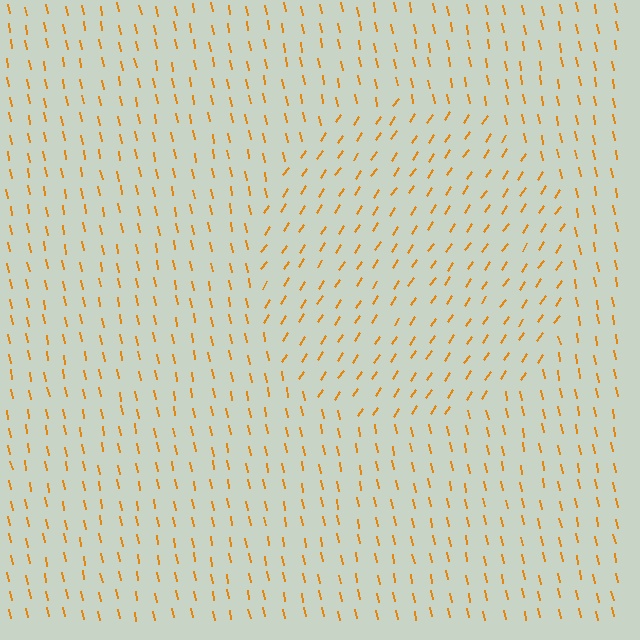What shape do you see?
I see a circle.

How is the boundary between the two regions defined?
The boundary is defined purely by a change in line orientation (approximately 45 degrees difference). All lines are the same color and thickness.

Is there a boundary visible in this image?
Yes, there is a texture boundary formed by a change in line orientation.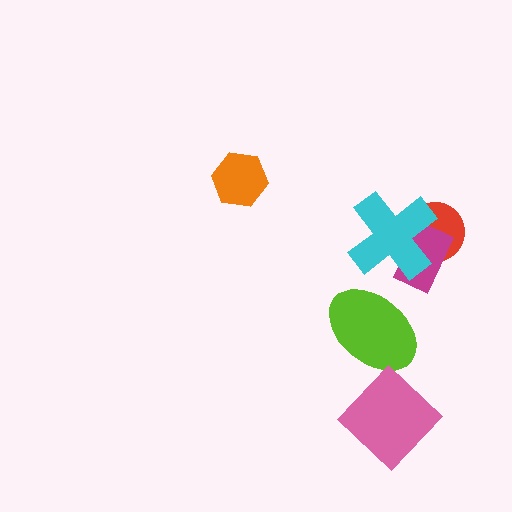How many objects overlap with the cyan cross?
2 objects overlap with the cyan cross.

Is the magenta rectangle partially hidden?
Yes, it is partially covered by another shape.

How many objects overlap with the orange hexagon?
0 objects overlap with the orange hexagon.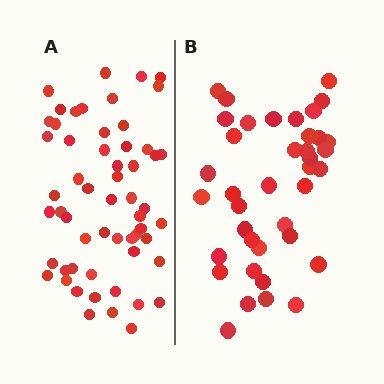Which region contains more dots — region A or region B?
Region A (the left region) has more dots.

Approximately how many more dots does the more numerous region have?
Region A has approximately 20 more dots than region B.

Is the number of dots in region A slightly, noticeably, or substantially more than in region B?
Region A has substantially more. The ratio is roughly 1.5 to 1.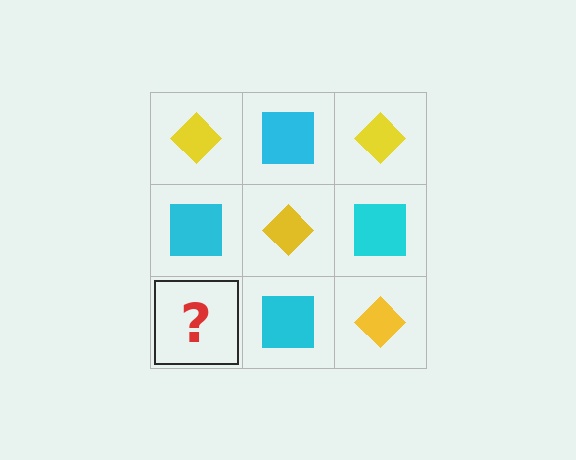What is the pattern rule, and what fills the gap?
The rule is that it alternates yellow diamond and cyan square in a checkerboard pattern. The gap should be filled with a yellow diamond.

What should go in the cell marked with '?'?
The missing cell should contain a yellow diamond.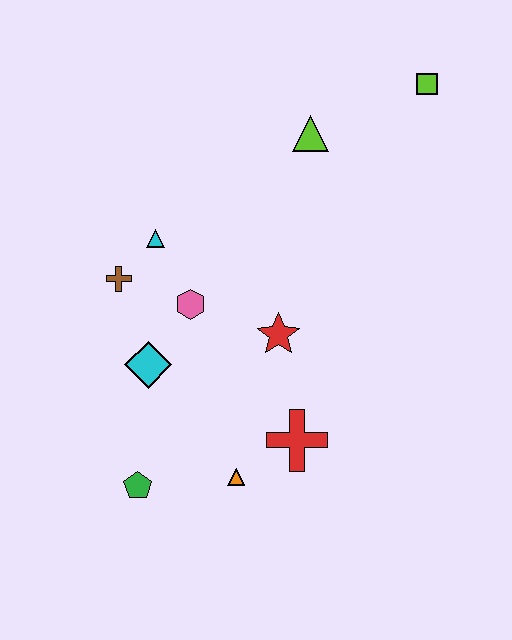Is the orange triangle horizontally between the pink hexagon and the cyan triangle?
No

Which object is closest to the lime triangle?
The lime square is closest to the lime triangle.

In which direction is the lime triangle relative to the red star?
The lime triangle is above the red star.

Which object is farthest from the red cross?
The lime square is farthest from the red cross.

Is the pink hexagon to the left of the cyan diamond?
No